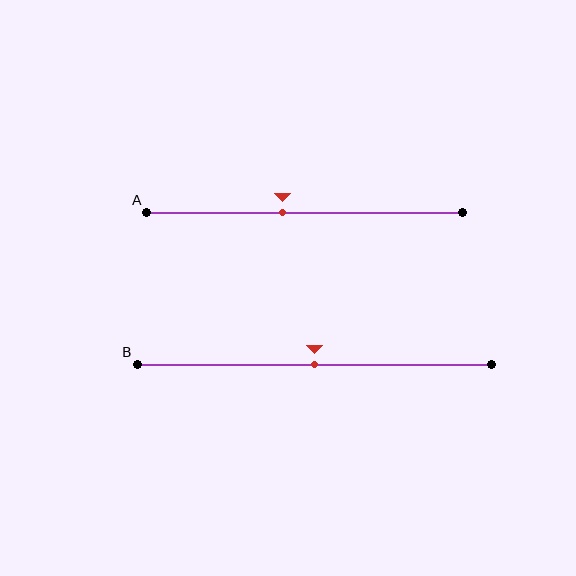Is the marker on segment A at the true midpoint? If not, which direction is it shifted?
No, the marker on segment A is shifted to the left by about 7% of the segment length.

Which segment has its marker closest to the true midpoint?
Segment B has its marker closest to the true midpoint.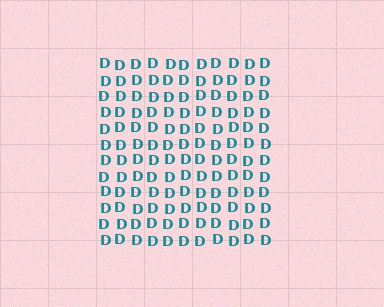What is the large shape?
The large shape is a square.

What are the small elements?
The small elements are letter D's.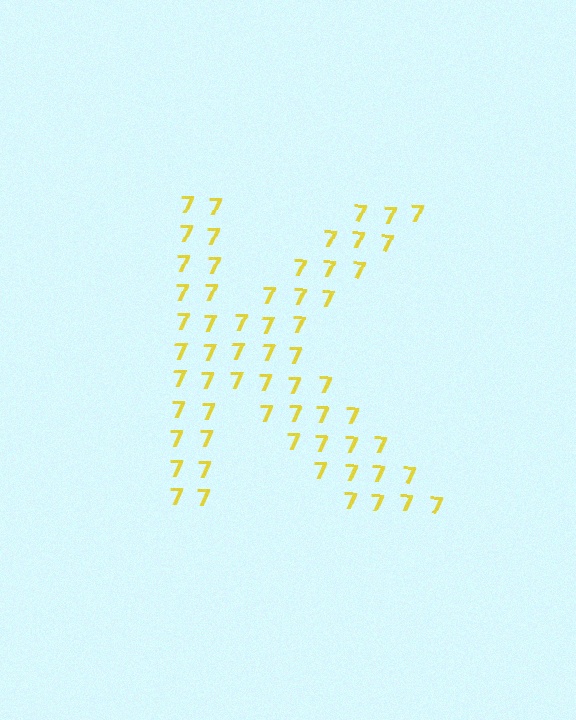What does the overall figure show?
The overall figure shows the letter K.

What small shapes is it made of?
It is made of small digit 7's.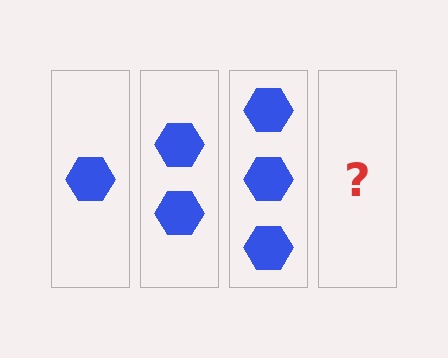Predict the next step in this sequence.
The next step is 4 hexagons.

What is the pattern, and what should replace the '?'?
The pattern is that each step adds one more hexagon. The '?' should be 4 hexagons.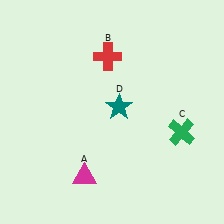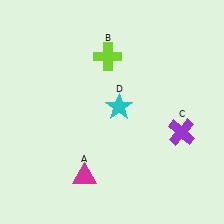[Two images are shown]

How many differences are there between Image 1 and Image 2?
There are 3 differences between the two images.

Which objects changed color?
B changed from red to lime. C changed from green to purple. D changed from teal to cyan.